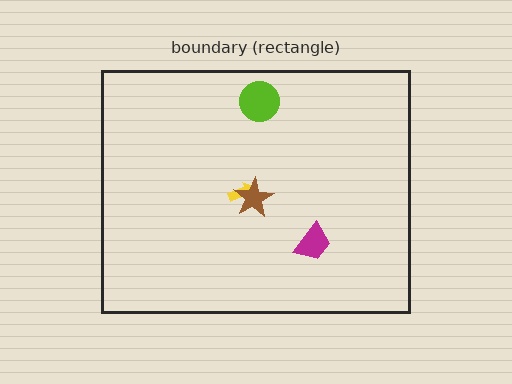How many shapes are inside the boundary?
4 inside, 0 outside.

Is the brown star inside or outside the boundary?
Inside.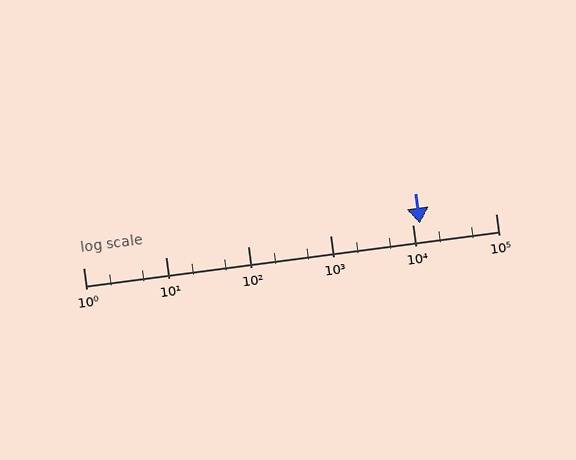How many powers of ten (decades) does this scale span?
The scale spans 5 decades, from 1 to 100000.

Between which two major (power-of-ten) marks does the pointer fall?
The pointer is between 10000 and 100000.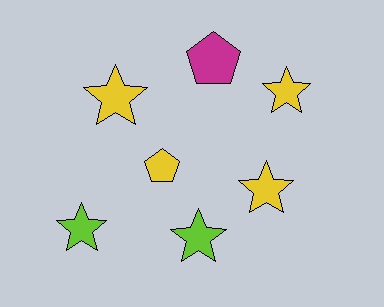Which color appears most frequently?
Yellow, with 4 objects.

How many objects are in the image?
There are 7 objects.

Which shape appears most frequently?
Star, with 5 objects.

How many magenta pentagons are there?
There is 1 magenta pentagon.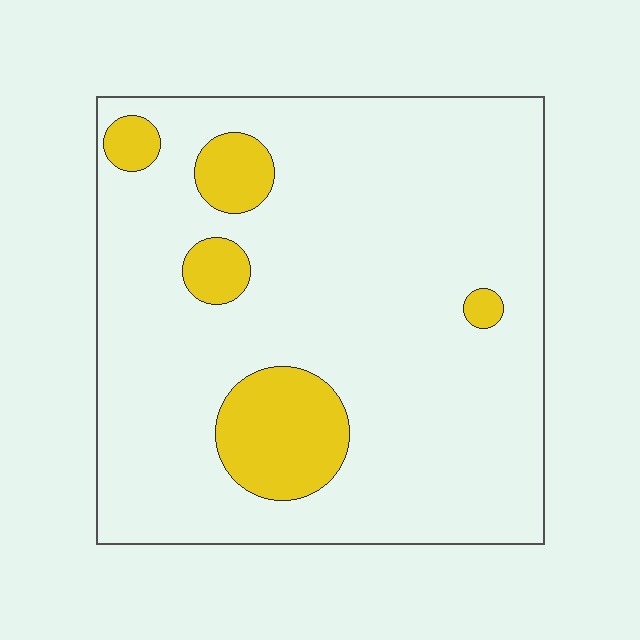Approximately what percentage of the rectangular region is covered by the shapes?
Approximately 15%.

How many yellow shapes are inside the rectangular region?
5.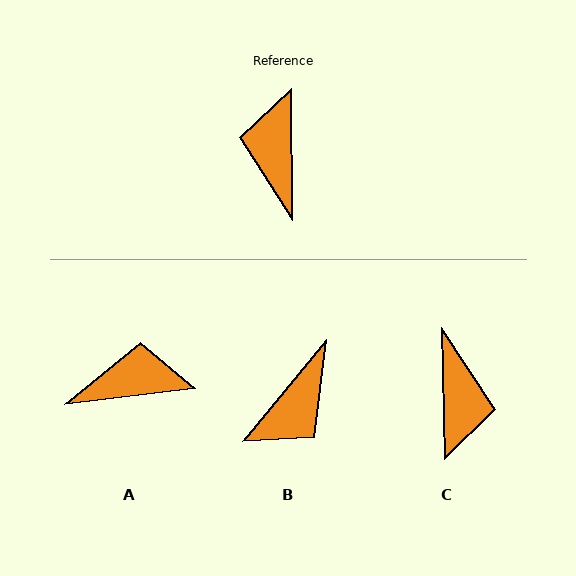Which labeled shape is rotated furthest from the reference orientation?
C, about 179 degrees away.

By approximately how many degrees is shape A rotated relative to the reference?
Approximately 84 degrees clockwise.